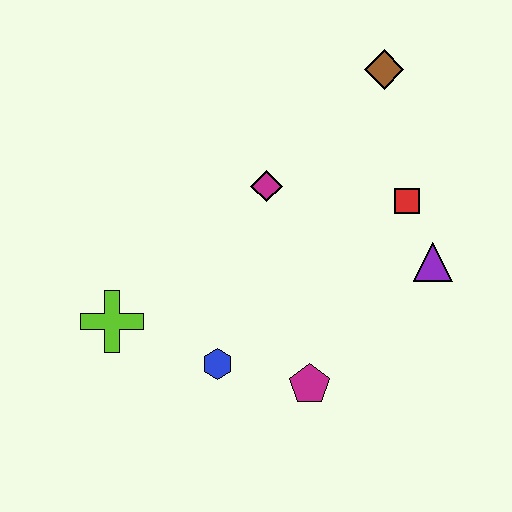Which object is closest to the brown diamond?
The red square is closest to the brown diamond.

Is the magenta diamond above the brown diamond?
No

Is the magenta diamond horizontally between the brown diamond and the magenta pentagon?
No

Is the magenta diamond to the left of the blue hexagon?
No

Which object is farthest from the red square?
The lime cross is farthest from the red square.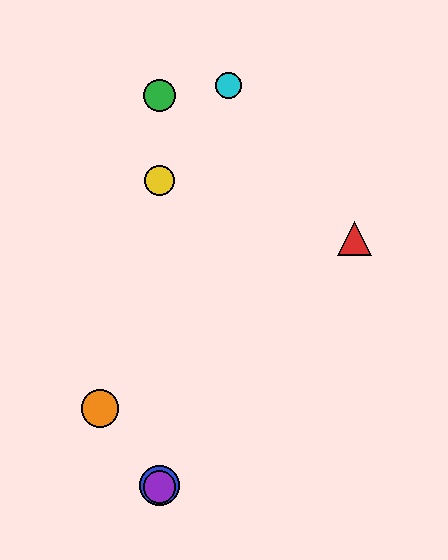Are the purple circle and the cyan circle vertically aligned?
No, the purple circle is at x≈159 and the cyan circle is at x≈229.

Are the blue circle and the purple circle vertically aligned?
Yes, both are at x≈159.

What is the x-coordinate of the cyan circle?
The cyan circle is at x≈229.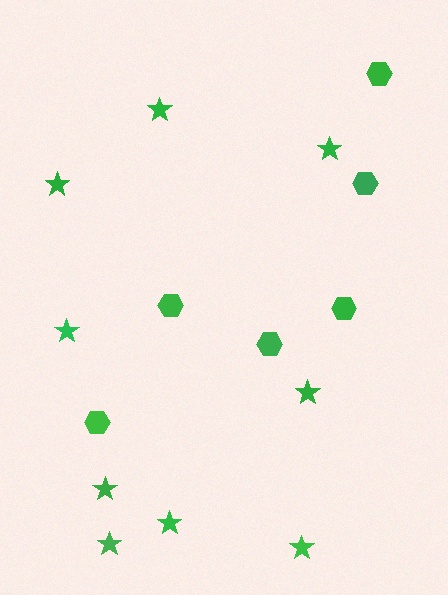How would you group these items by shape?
There are 2 groups: one group of stars (9) and one group of hexagons (6).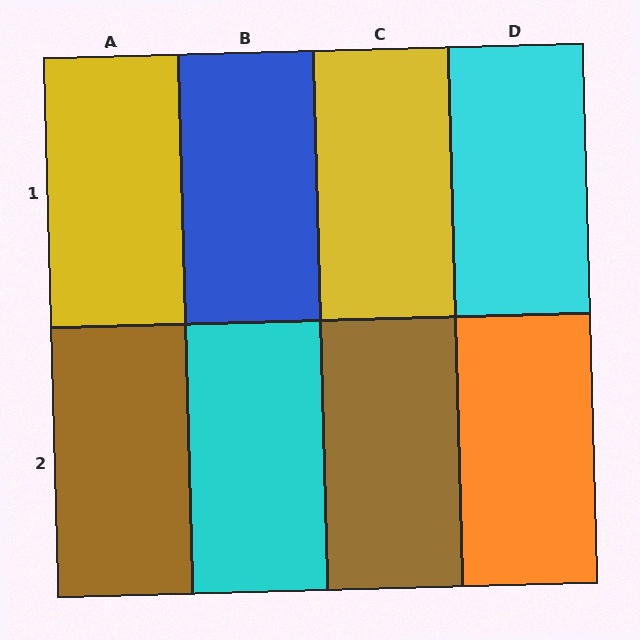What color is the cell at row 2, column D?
Orange.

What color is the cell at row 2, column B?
Cyan.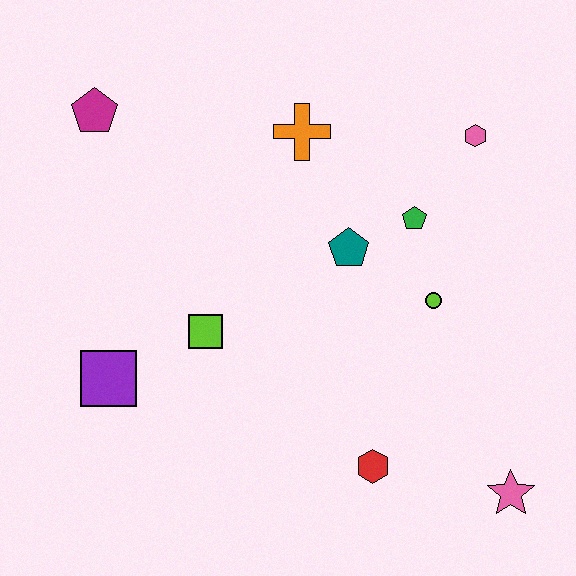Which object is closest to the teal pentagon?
The green pentagon is closest to the teal pentagon.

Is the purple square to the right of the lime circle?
No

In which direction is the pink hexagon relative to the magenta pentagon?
The pink hexagon is to the right of the magenta pentagon.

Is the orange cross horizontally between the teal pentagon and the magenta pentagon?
Yes